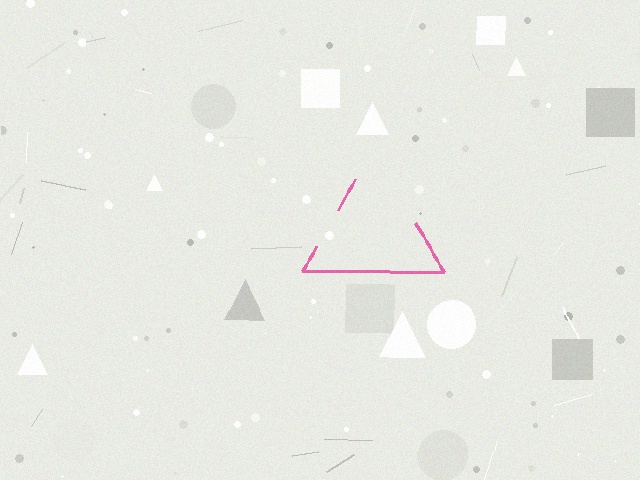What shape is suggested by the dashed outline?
The dashed outline suggests a triangle.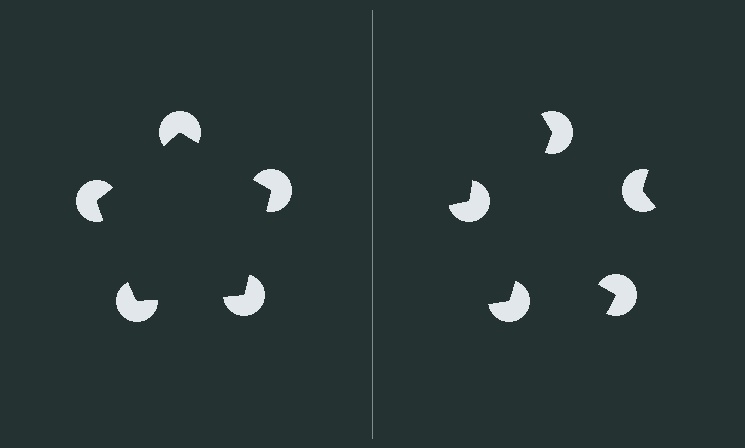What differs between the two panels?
The pac-man discs are positioned identically on both sides; only the wedge orientations differ. On the left they align to a pentagon; on the right they are misaligned.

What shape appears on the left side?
An illusory pentagon.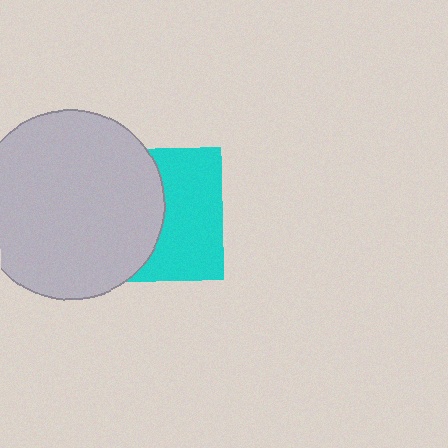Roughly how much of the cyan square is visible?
About half of it is visible (roughly 50%).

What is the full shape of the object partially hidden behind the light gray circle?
The partially hidden object is a cyan square.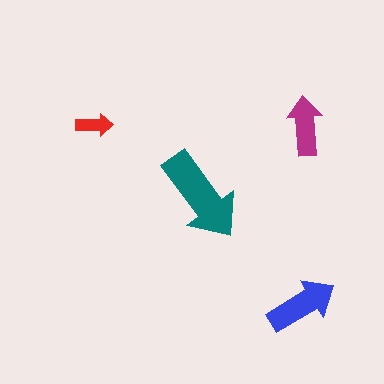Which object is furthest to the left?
The red arrow is leftmost.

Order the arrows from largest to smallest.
the teal one, the blue one, the magenta one, the red one.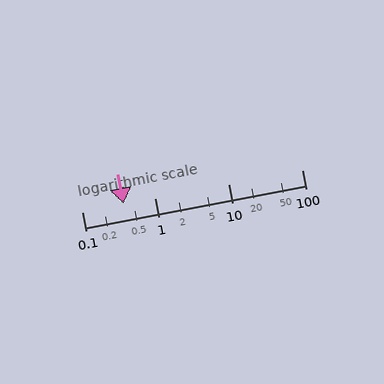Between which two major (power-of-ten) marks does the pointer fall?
The pointer is between 0.1 and 1.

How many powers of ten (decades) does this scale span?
The scale spans 3 decades, from 0.1 to 100.